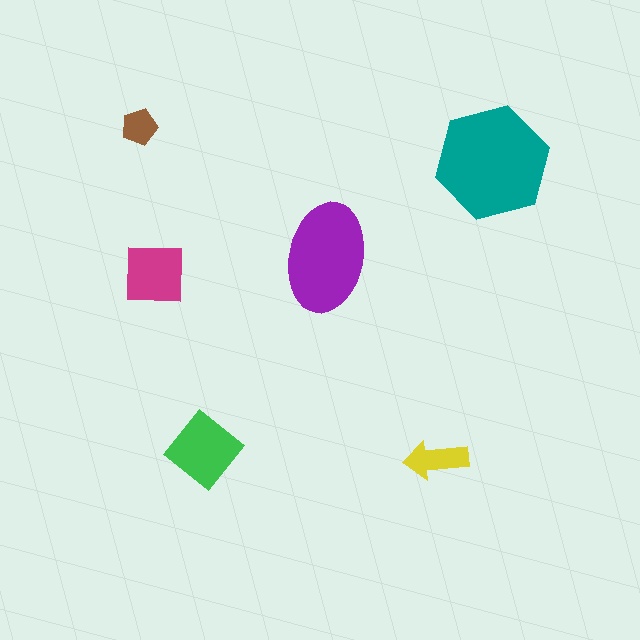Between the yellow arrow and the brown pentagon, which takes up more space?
The yellow arrow.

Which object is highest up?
The brown pentagon is topmost.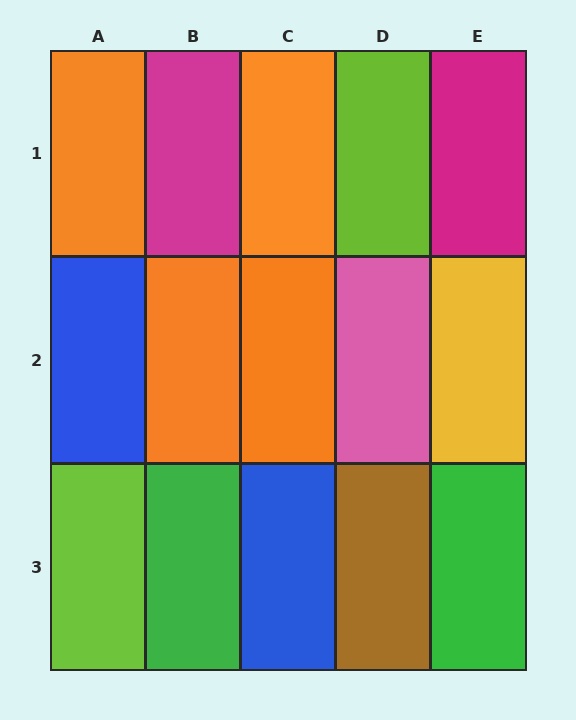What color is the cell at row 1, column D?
Lime.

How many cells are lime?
2 cells are lime.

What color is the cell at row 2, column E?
Yellow.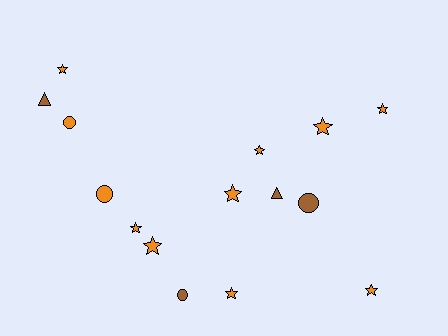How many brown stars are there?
There are no brown stars.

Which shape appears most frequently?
Star, with 9 objects.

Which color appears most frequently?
Orange, with 11 objects.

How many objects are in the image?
There are 15 objects.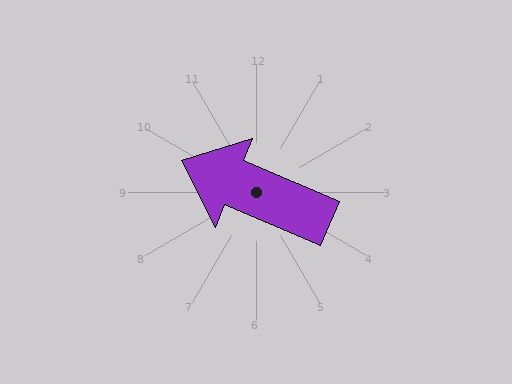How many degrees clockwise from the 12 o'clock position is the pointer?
Approximately 293 degrees.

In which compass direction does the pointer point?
Northwest.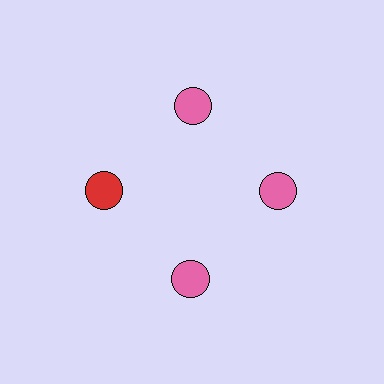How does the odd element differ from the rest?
It has a different color: red instead of pink.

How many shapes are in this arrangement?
There are 4 shapes arranged in a ring pattern.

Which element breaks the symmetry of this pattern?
The red circle at roughly the 9 o'clock position breaks the symmetry. All other shapes are pink circles.